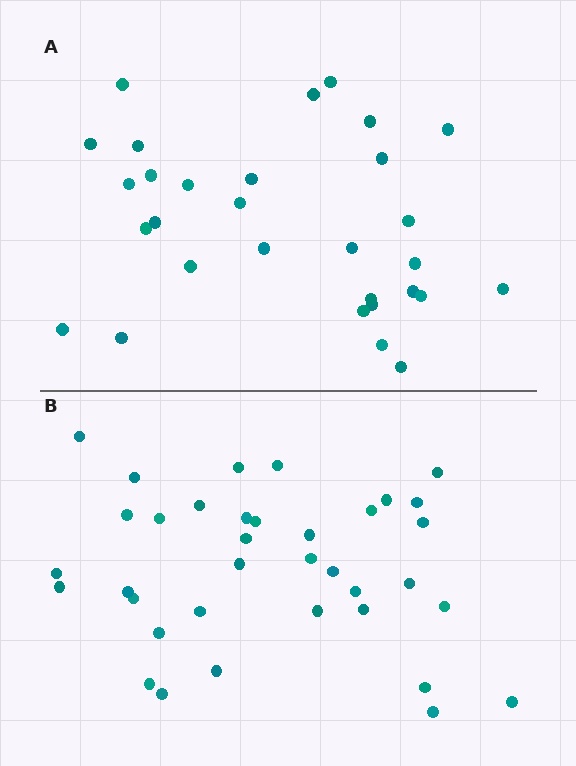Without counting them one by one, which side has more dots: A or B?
Region B (the bottom region) has more dots.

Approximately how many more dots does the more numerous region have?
Region B has about 6 more dots than region A.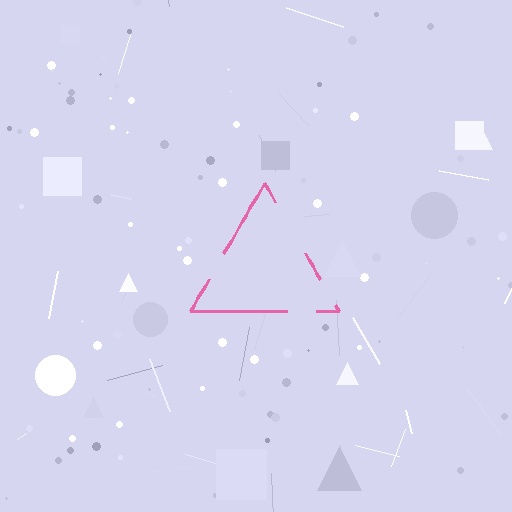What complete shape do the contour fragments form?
The contour fragments form a triangle.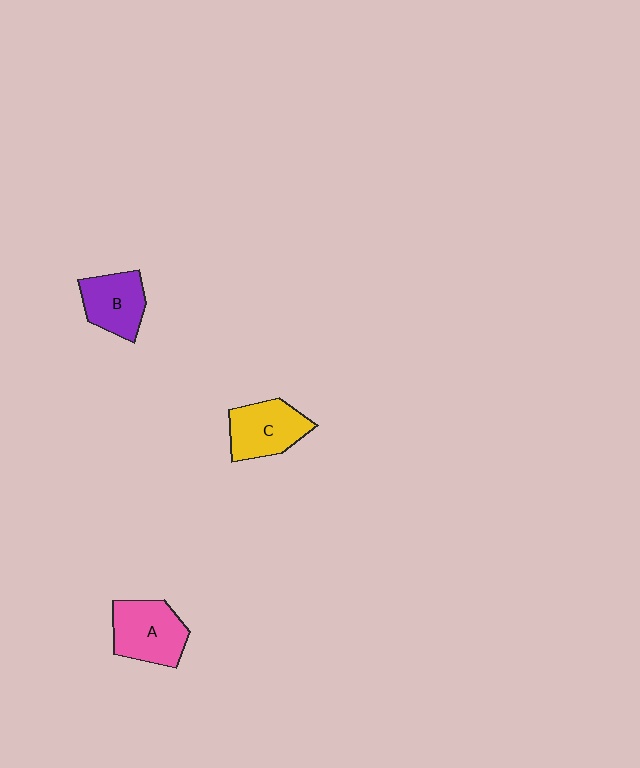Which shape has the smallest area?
Shape B (purple).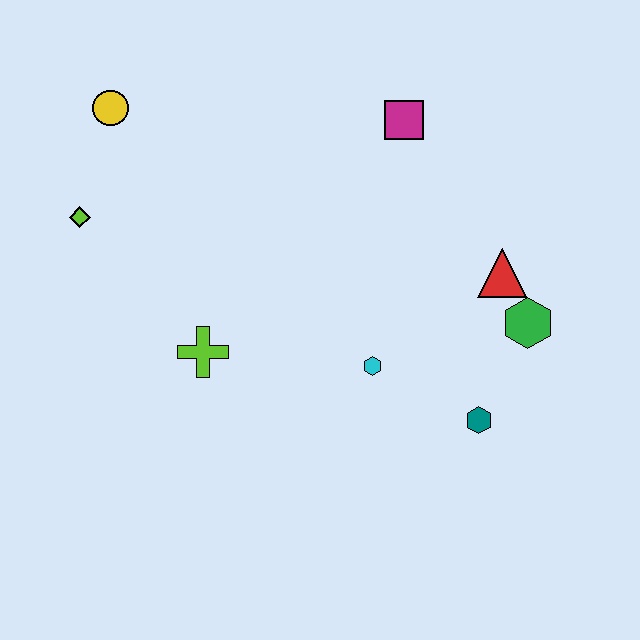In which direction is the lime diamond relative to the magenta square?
The lime diamond is to the left of the magenta square.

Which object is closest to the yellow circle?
The lime diamond is closest to the yellow circle.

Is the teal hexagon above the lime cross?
No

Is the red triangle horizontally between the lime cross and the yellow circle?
No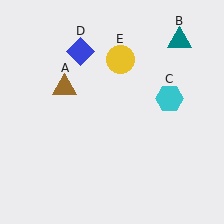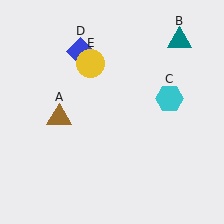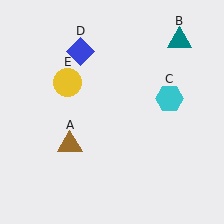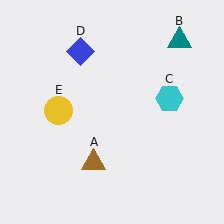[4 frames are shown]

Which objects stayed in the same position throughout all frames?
Teal triangle (object B) and cyan hexagon (object C) and blue diamond (object D) remained stationary.